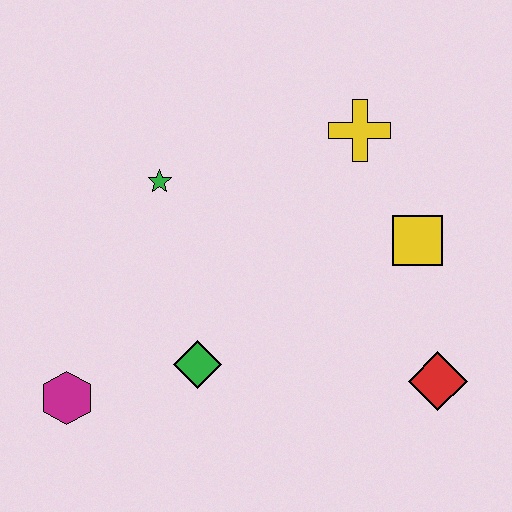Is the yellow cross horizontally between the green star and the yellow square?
Yes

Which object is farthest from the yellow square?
The magenta hexagon is farthest from the yellow square.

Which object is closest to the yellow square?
The yellow cross is closest to the yellow square.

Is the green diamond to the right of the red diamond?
No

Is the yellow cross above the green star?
Yes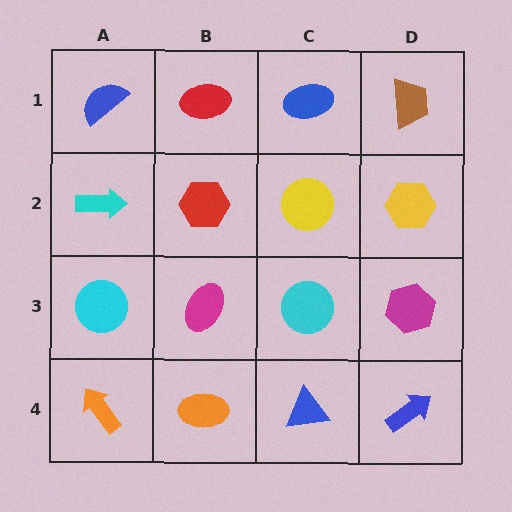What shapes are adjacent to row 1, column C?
A yellow circle (row 2, column C), a red ellipse (row 1, column B), a brown trapezoid (row 1, column D).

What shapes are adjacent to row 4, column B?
A magenta ellipse (row 3, column B), an orange arrow (row 4, column A), a blue triangle (row 4, column C).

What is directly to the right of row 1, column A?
A red ellipse.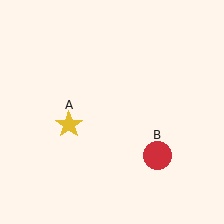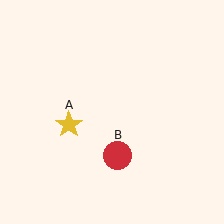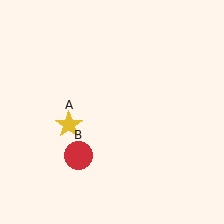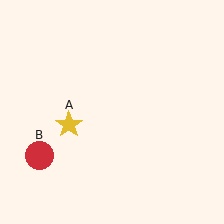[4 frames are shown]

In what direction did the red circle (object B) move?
The red circle (object B) moved left.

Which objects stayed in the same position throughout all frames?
Yellow star (object A) remained stationary.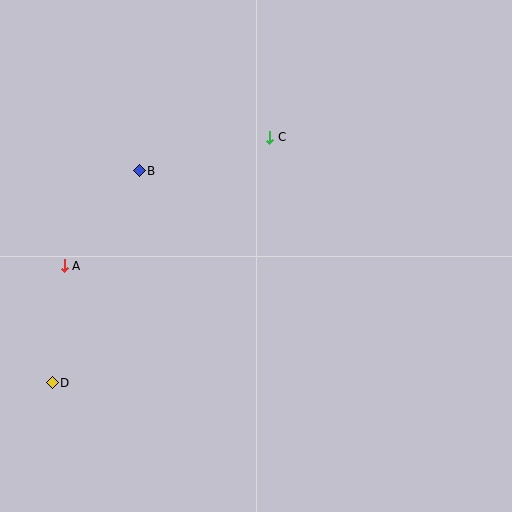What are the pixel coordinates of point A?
Point A is at (64, 266).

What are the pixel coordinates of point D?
Point D is at (52, 383).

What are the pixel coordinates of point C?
Point C is at (270, 137).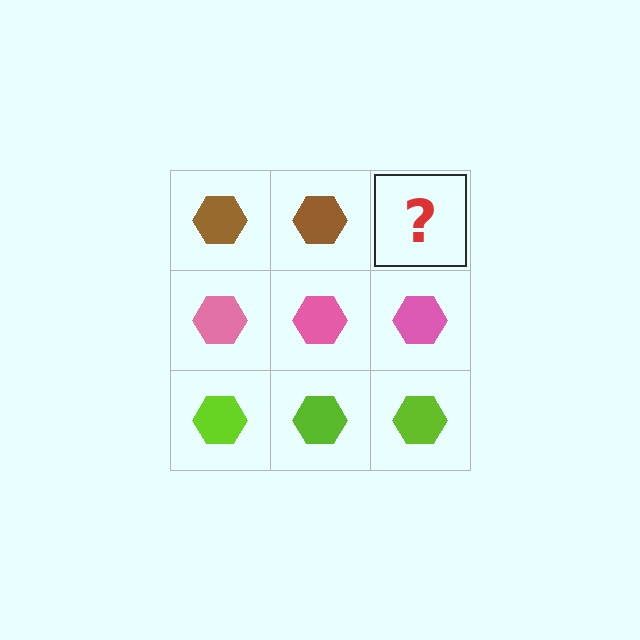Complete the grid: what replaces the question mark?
The question mark should be replaced with a brown hexagon.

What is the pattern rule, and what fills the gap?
The rule is that each row has a consistent color. The gap should be filled with a brown hexagon.